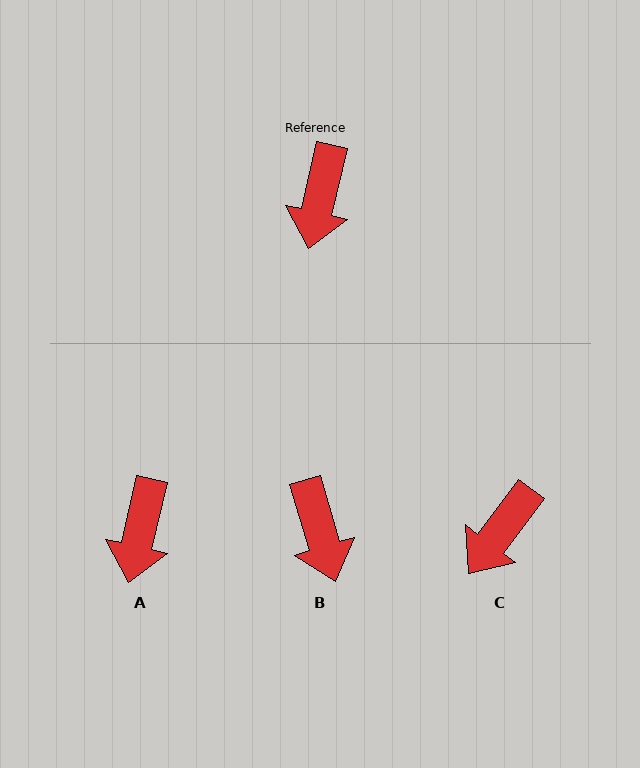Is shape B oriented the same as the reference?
No, it is off by about 29 degrees.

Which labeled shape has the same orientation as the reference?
A.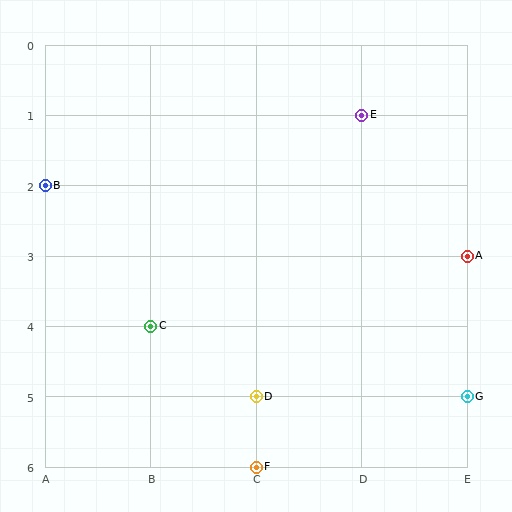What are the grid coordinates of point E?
Point E is at grid coordinates (D, 1).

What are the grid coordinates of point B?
Point B is at grid coordinates (A, 2).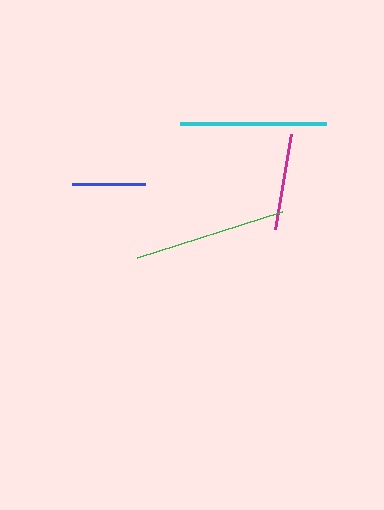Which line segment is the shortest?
The blue line is the shortest at approximately 73 pixels.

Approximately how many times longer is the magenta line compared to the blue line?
The magenta line is approximately 1.3 times the length of the blue line.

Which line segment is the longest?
The green line is the longest at approximately 152 pixels.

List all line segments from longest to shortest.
From longest to shortest: green, cyan, magenta, blue.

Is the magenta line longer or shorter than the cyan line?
The cyan line is longer than the magenta line.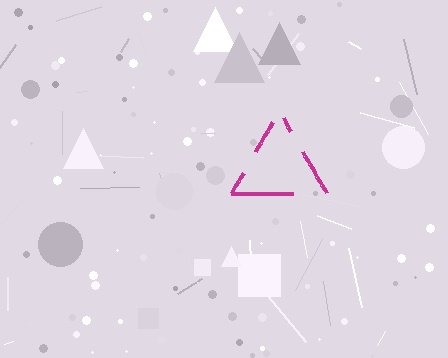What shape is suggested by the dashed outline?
The dashed outline suggests a triangle.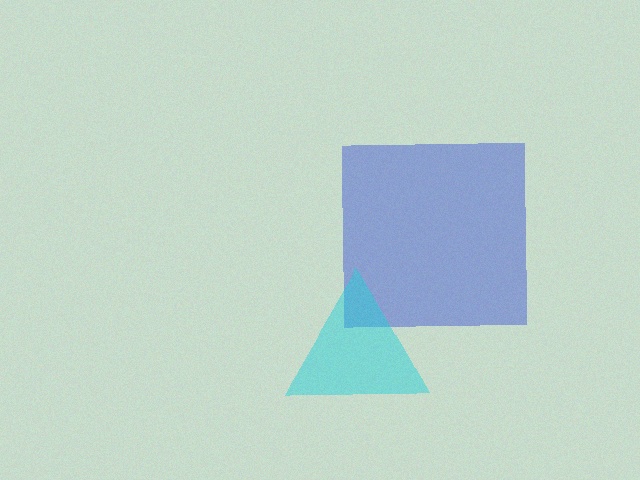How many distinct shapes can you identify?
There are 2 distinct shapes: a blue square, a cyan triangle.